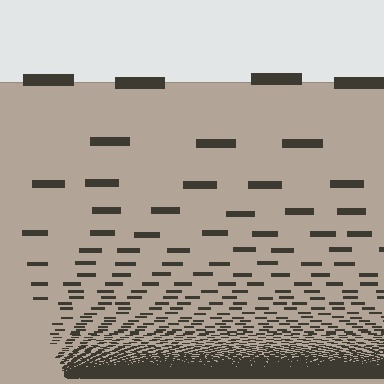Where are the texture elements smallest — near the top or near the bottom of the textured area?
Near the bottom.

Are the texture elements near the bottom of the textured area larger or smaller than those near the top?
Smaller. The gradient is inverted — elements near the bottom are smaller and denser.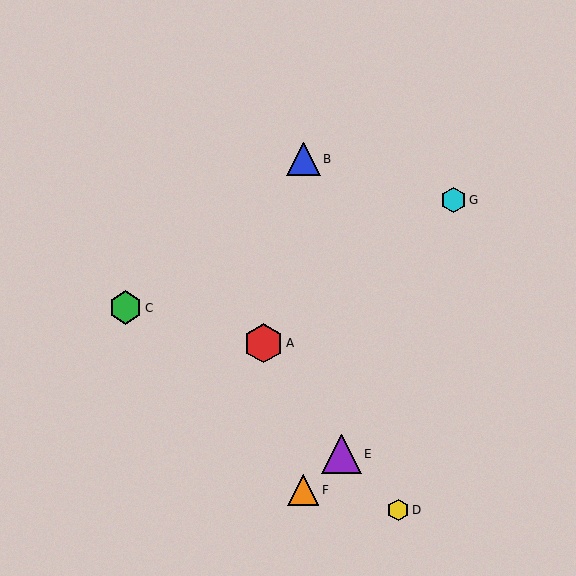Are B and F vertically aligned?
Yes, both are at x≈303.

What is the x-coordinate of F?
Object F is at x≈303.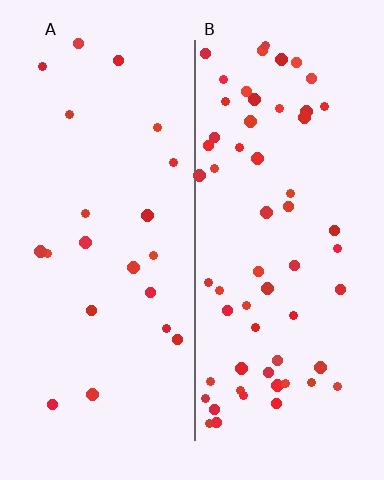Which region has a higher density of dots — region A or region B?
B (the right).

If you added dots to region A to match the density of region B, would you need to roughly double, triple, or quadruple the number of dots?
Approximately triple.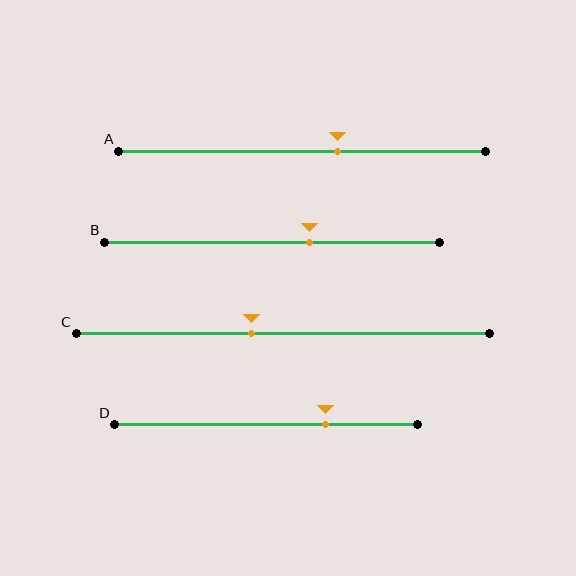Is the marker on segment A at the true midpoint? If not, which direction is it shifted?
No, the marker on segment A is shifted to the right by about 10% of the segment length.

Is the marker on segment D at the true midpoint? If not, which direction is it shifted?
No, the marker on segment D is shifted to the right by about 20% of the segment length.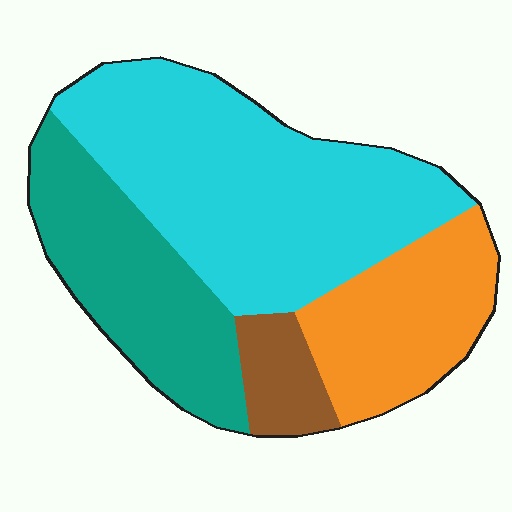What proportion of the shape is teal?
Teal covers around 25% of the shape.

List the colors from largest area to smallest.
From largest to smallest: cyan, teal, orange, brown.